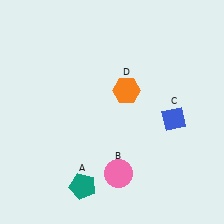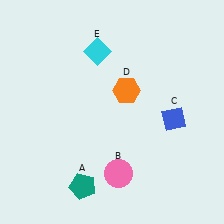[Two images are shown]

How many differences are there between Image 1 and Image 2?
There is 1 difference between the two images.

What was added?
A cyan diamond (E) was added in Image 2.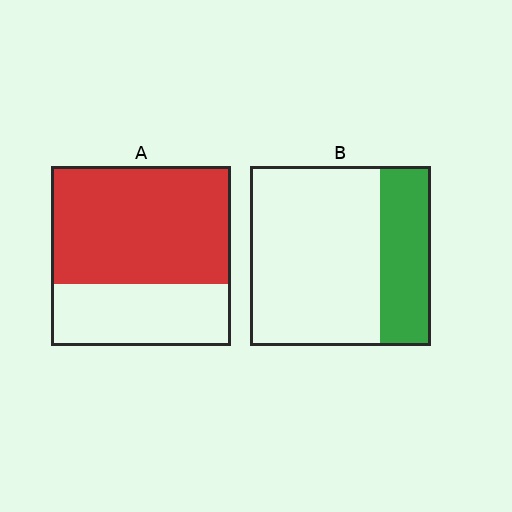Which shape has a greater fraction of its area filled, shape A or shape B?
Shape A.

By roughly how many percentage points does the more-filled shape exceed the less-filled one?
By roughly 35 percentage points (A over B).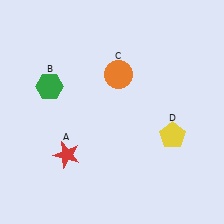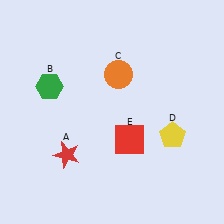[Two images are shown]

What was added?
A red square (E) was added in Image 2.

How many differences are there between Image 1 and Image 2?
There is 1 difference between the two images.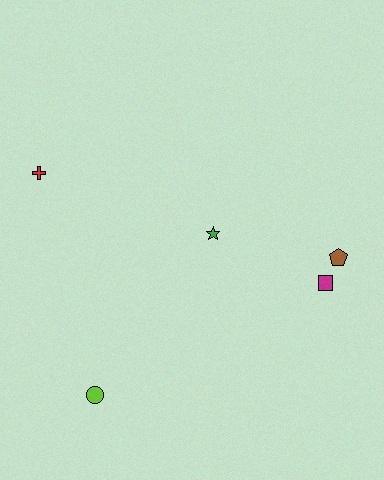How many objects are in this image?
There are 5 objects.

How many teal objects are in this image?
There are no teal objects.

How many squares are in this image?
There is 1 square.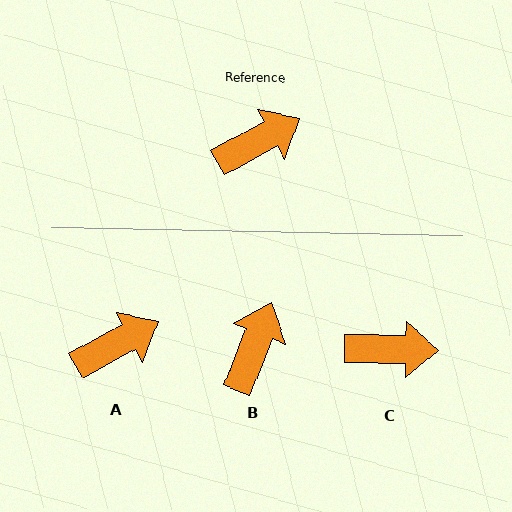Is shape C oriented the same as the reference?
No, it is off by about 29 degrees.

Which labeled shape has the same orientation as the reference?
A.